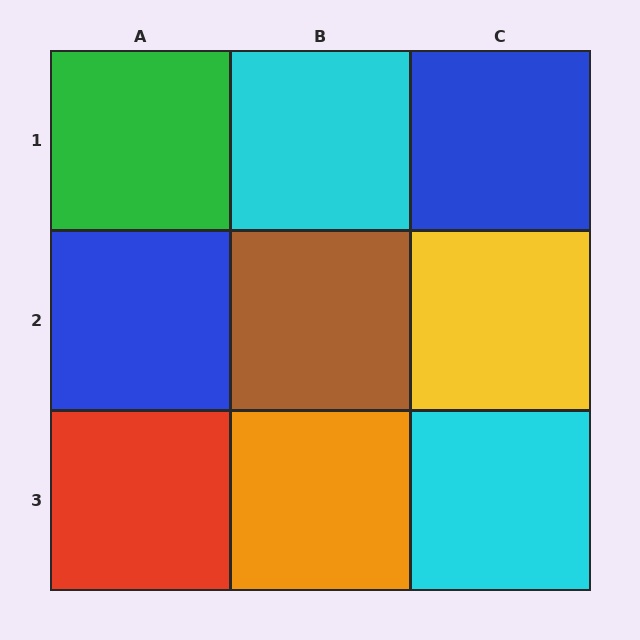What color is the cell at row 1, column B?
Cyan.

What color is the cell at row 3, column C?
Cyan.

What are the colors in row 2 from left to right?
Blue, brown, yellow.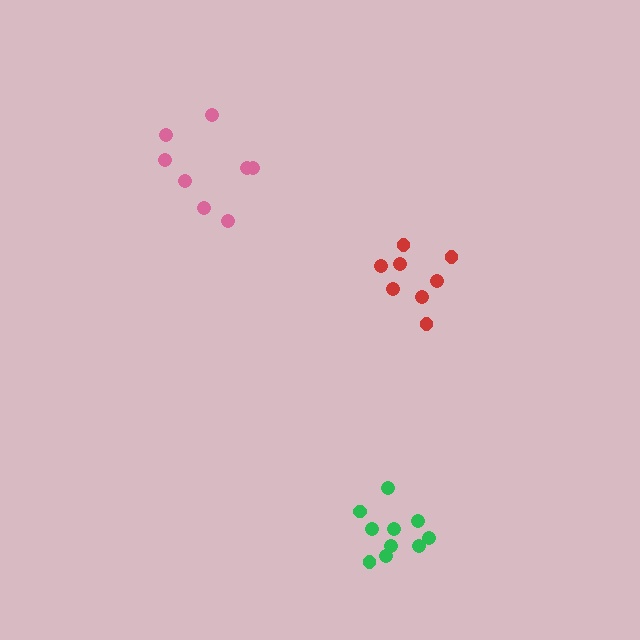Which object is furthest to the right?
The red cluster is rightmost.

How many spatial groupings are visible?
There are 3 spatial groupings.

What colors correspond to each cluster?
The clusters are colored: green, red, pink.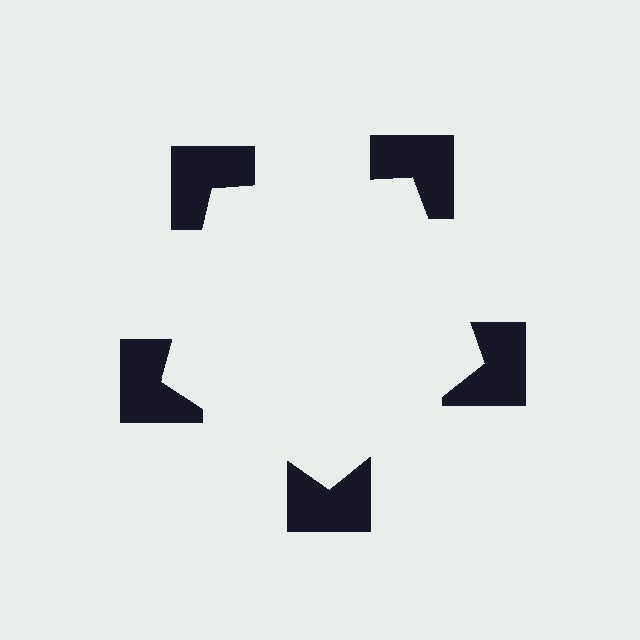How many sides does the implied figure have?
5 sides.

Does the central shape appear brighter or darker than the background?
It typically appears slightly brighter than the background, even though no actual brightness change is drawn.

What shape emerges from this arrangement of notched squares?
An illusory pentagon — its edges are inferred from the aligned wedge cuts in the notched squares, not physically drawn.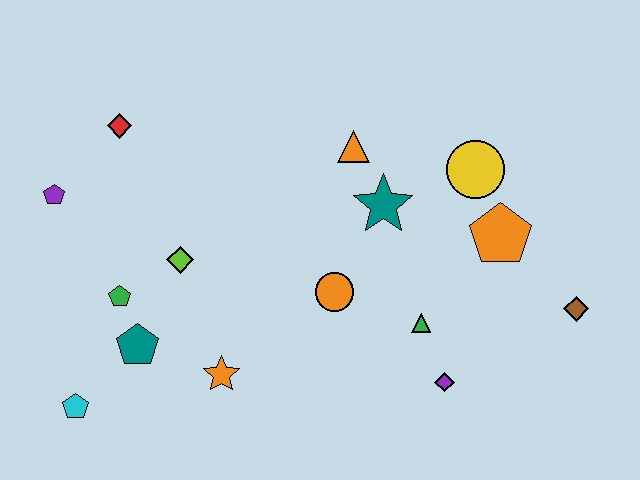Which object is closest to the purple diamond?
The green triangle is closest to the purple diamond.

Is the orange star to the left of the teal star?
Yes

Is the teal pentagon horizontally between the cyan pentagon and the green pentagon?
No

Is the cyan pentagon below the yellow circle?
Yes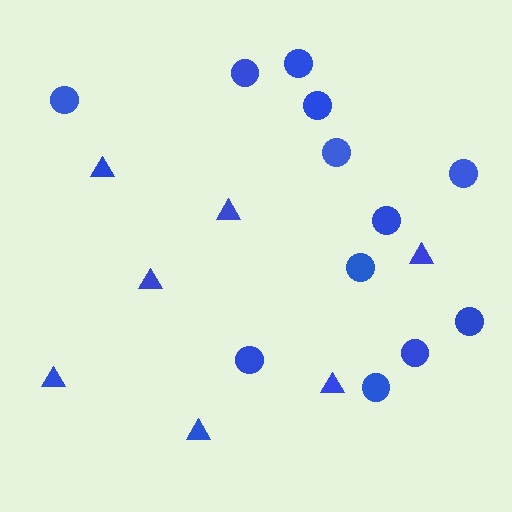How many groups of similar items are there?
There are 2 groups: one group of circles (12) and one group of triangles (7).